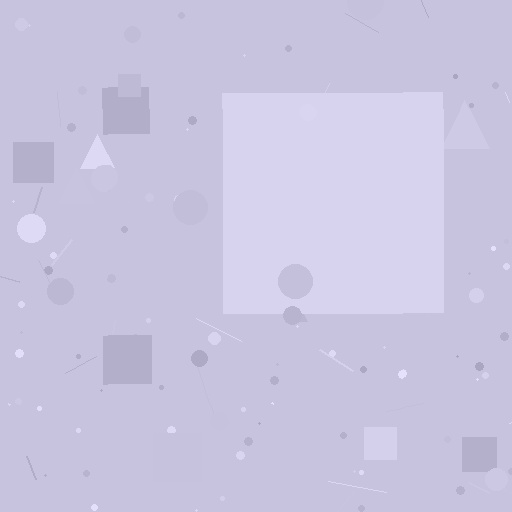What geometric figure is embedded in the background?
A square is embedded in the background.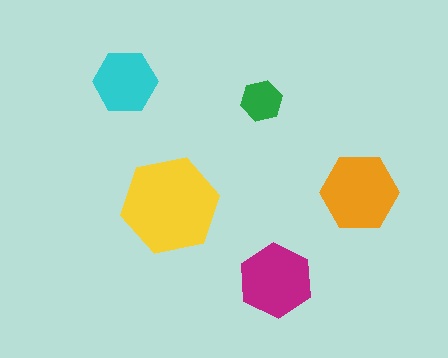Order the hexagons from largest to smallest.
the yellow one, the orange one, the magenta one, the cyan one, the green one.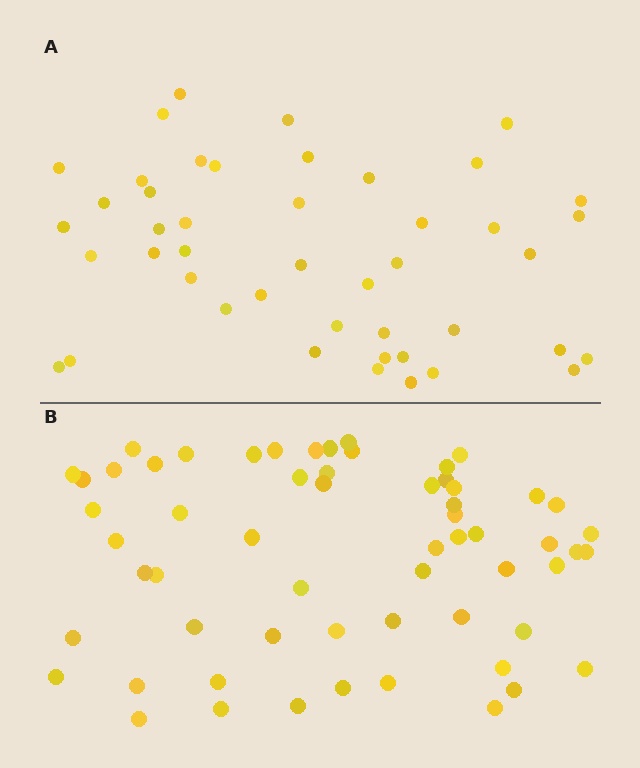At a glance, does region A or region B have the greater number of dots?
Region B (the bottom region) has more dots.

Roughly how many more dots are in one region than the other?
Region B has approximately 15 more dots than region A.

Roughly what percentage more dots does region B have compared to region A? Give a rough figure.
About 35% more.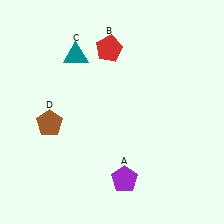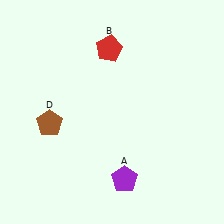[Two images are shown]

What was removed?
The teal triangle (C) was removed in Image 2.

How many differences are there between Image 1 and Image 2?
There is 1 difference between the two images.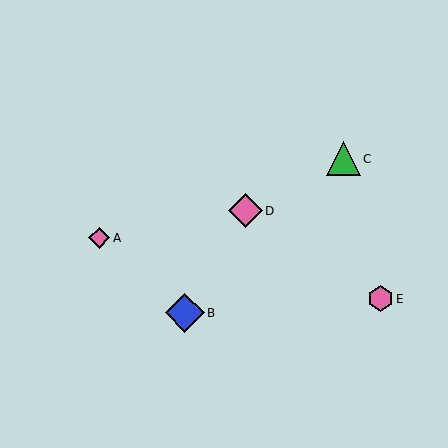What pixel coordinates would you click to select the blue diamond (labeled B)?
Click at (185, 313) to select the blue diamond B.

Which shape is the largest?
The blue diamond (labeled B) is the largest.